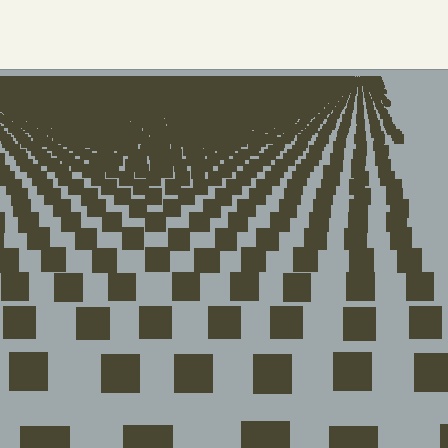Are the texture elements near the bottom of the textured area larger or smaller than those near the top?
Larger. Near the bottom, elements are closer to the viewer and appear at a bigger on-screen size.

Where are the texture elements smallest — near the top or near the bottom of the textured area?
Near the top.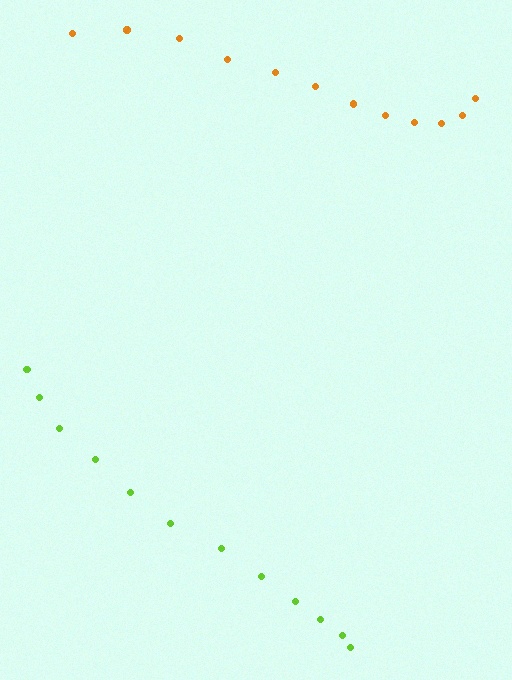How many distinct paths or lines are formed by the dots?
There are 2 distinct paths.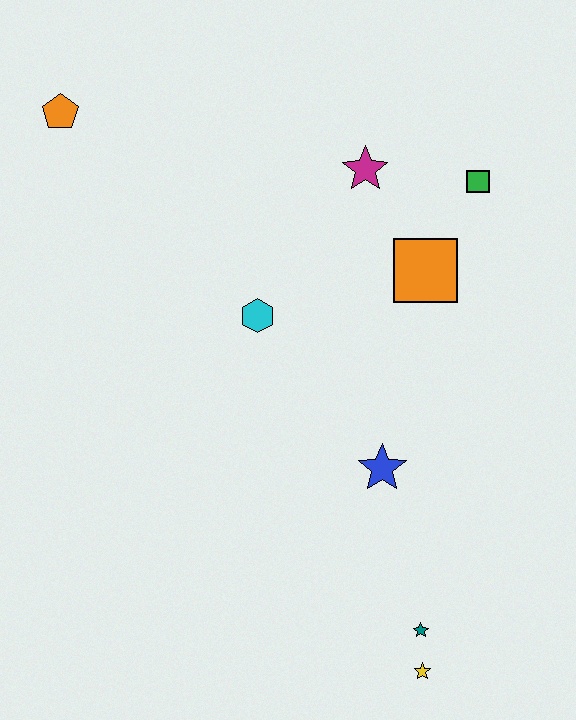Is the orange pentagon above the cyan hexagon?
Yes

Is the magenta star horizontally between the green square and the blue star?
No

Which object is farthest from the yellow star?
The orange pentagon is farthest from the yellow star.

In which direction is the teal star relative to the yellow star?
The teal star is above the yellow star.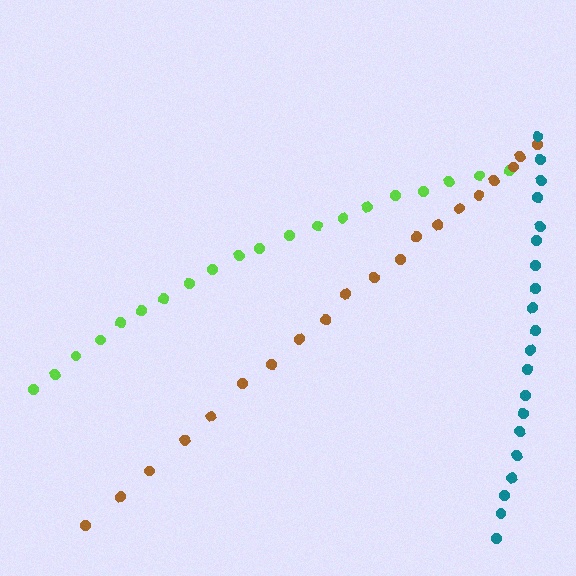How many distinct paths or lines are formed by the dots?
There are 3 distinct paths.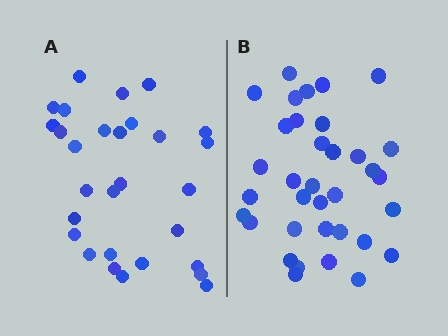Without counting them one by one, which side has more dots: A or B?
Region B (the right region) has more dots.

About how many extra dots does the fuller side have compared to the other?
Region B has about 6 more dots than region A.